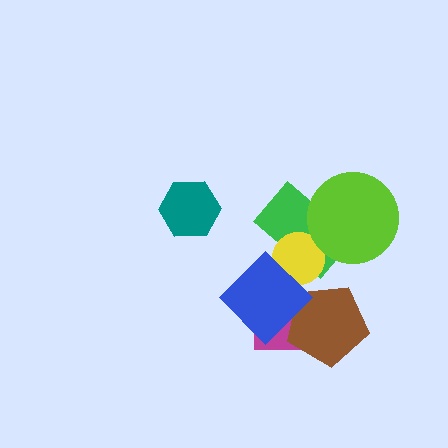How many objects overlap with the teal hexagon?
0 objects overlap with the teal hexagon.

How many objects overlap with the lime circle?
1 object overlaps with the lime circle.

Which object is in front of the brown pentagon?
The blue diamond is in front of the brown pentagon.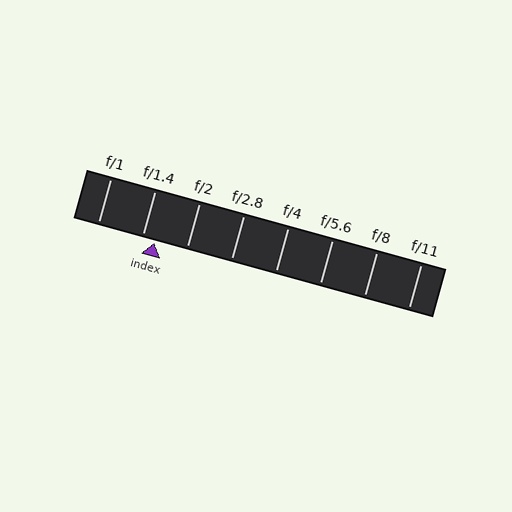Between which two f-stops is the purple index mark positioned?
The index mark is between f/1.4 and f/2.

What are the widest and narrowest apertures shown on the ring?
The widest aperture shown is f/1 and the narrowest is f/11.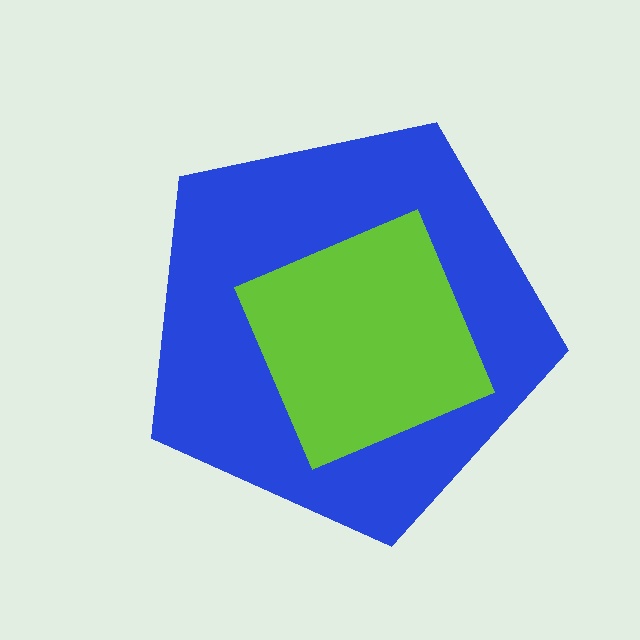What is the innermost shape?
The lime diamond.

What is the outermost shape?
The blue pentagon.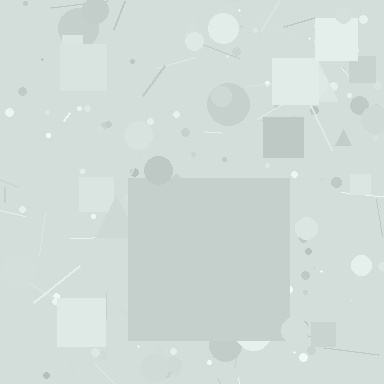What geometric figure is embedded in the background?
A square is embedded in the background.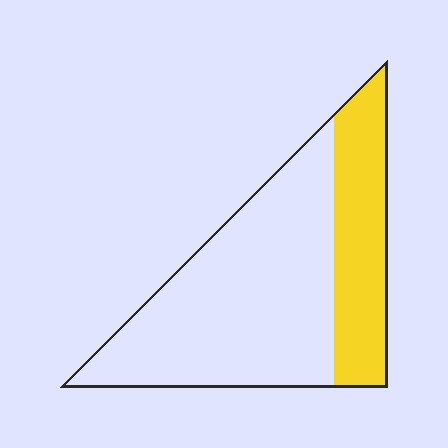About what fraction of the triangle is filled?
About one third (1/3).